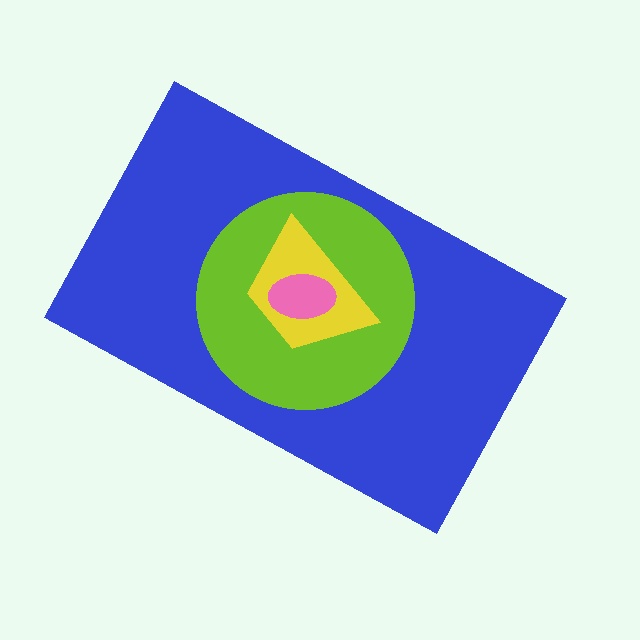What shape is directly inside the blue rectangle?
The lime circle.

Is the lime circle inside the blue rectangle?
Yes.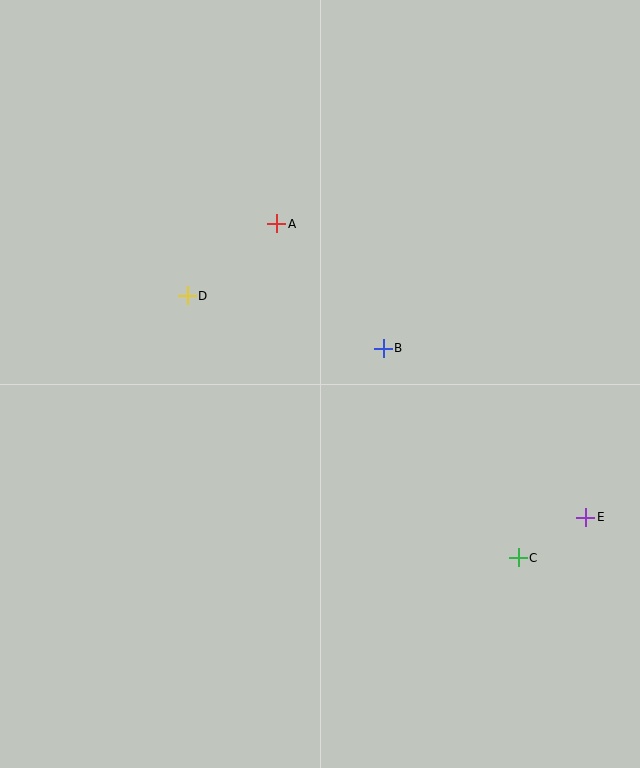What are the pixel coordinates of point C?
Point C is at (518, 558).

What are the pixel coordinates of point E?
Point E is at (586, 517).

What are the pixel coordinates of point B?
Point B is at (383, 348).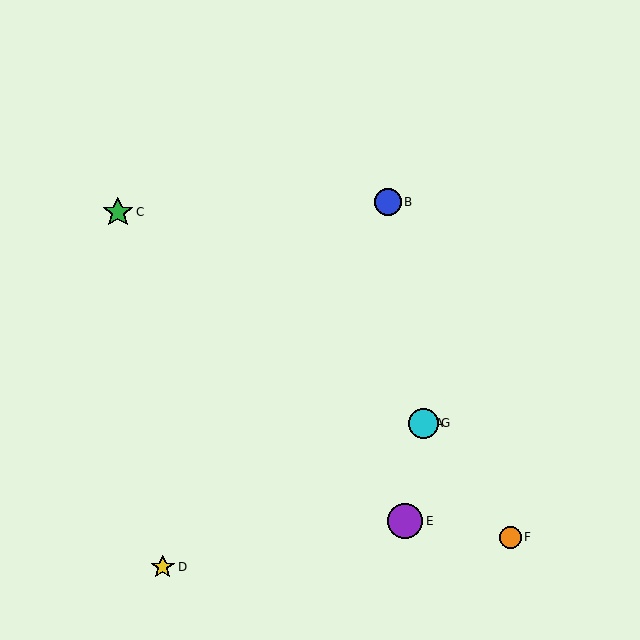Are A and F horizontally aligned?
No, A is at y≈423 and F is at y≈537.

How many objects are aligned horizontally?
2 objects (A, G) are aligned horizontally.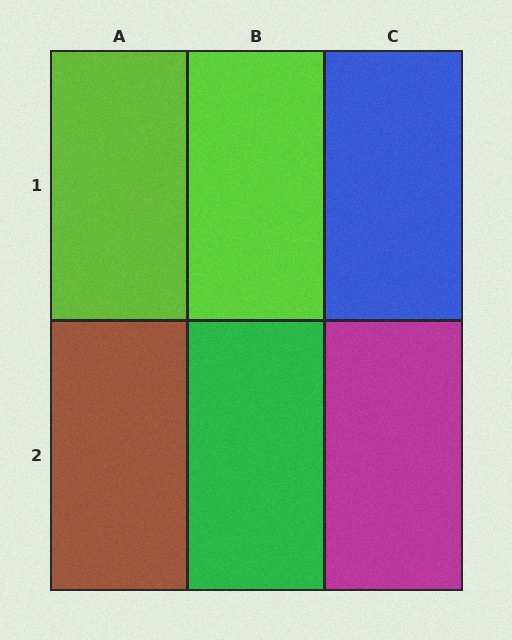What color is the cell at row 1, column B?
Lime.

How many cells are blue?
1 cell is blue.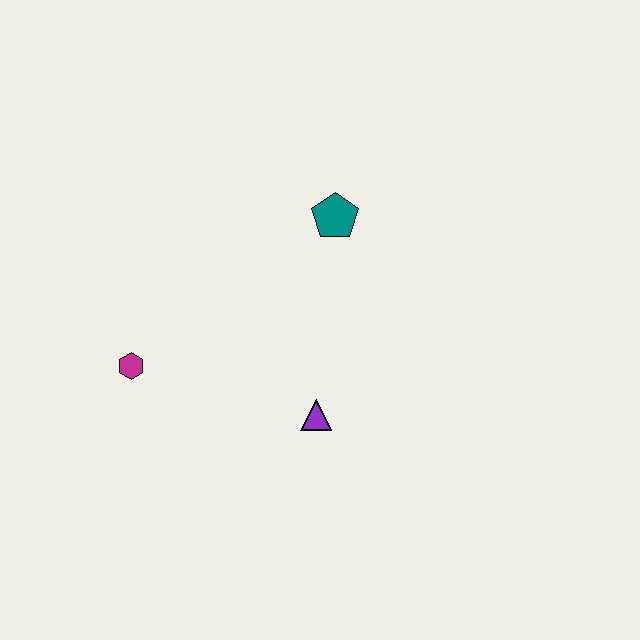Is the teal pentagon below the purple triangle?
No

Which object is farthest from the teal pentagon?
The magenta hexagon is farthest from the teal pentagon.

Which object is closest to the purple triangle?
The magenta hexagon is closest to the purple triangle.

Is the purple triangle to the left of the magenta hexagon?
No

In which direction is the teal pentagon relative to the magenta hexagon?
The teal pentagon is to the right of the magenta hexagon.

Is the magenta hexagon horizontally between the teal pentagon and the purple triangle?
No